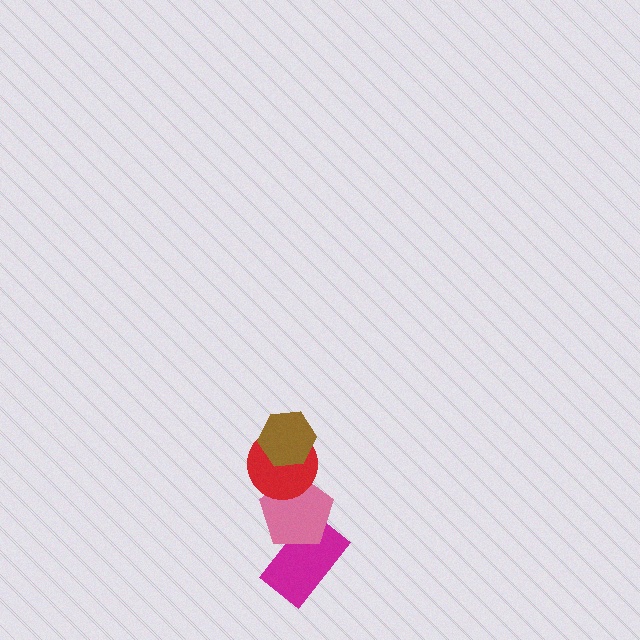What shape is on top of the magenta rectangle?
The pink pentagon is on top of the magenta rectangle.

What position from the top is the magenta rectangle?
The magenta rectangle is 4th from the top.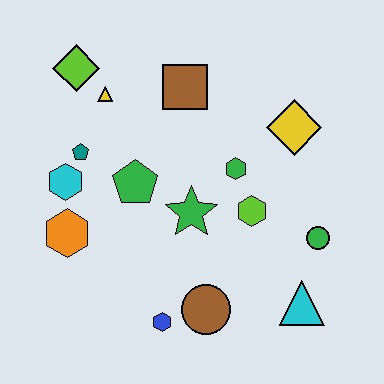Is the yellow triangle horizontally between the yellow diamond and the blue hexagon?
No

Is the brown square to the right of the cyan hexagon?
Yes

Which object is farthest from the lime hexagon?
The lime diamond is farthest from the lime hexagon.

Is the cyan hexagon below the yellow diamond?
Yes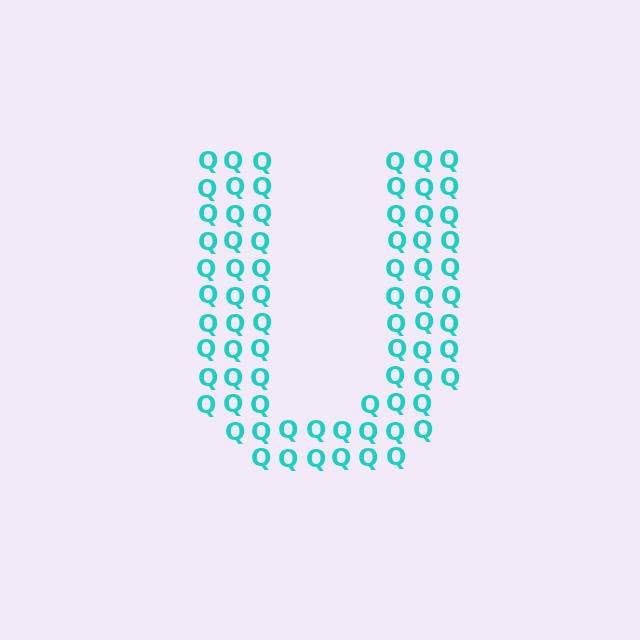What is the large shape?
The large shape is the letter U.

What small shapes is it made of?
It is made of small letter Q's.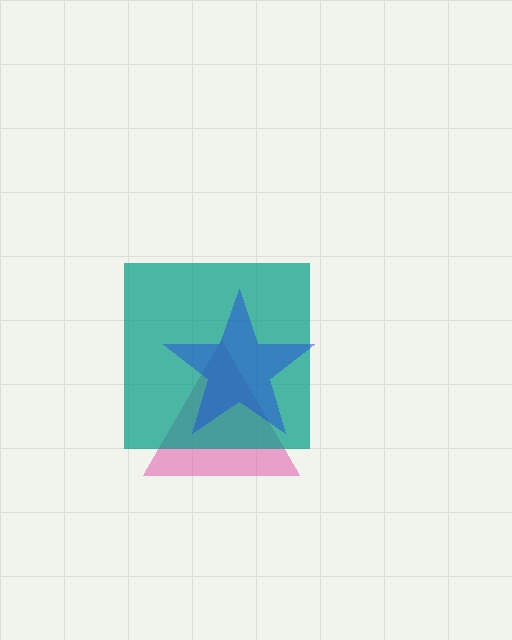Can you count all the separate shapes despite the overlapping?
Yes, there are 3 separate shapes.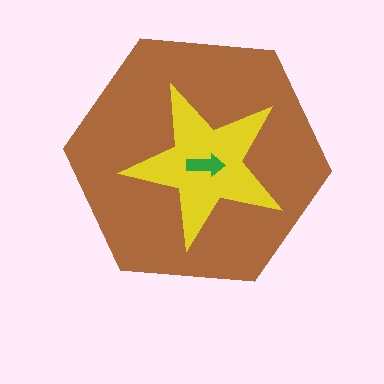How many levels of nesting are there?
3.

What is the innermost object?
The green arrow.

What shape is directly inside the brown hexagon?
The yellow star.